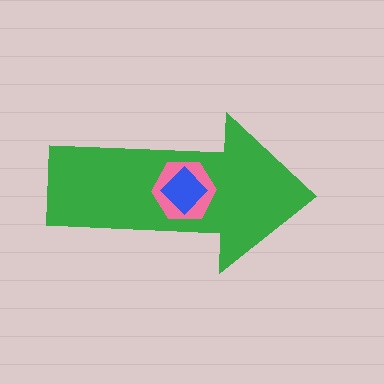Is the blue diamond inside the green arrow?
Yes.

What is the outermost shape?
The green arrow.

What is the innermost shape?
The blue diamond.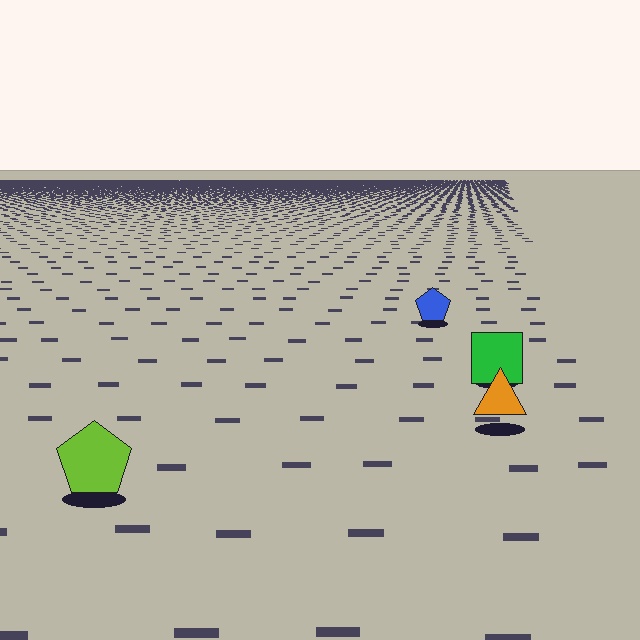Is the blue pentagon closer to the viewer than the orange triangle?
No. The orange triangle is closer — you can tell from the texture gradient: the ground texture is coarser near it.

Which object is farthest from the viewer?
The blue pentagon is farthest from the viewer. It appears smaller and the ground texture around it is denser.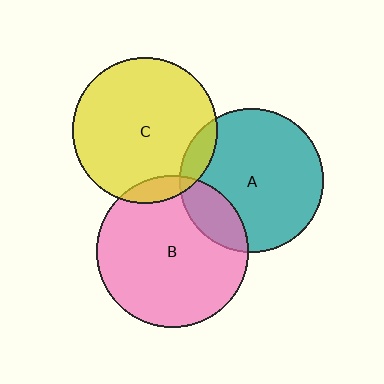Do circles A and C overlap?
Yes.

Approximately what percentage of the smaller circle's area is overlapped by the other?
Approximately 10%.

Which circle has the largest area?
Circle B (pink).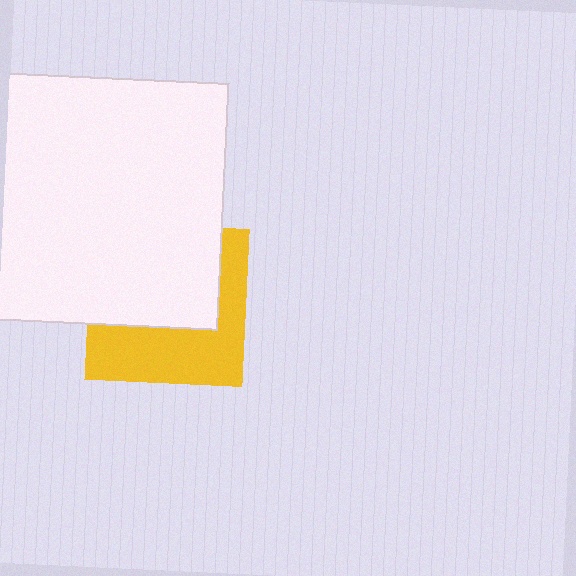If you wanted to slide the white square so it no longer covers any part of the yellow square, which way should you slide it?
Slide it up — that is the most direct way to separate the two shapes.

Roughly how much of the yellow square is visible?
About half of it is visible (roughly 47%).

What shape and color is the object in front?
The object in front is a white square.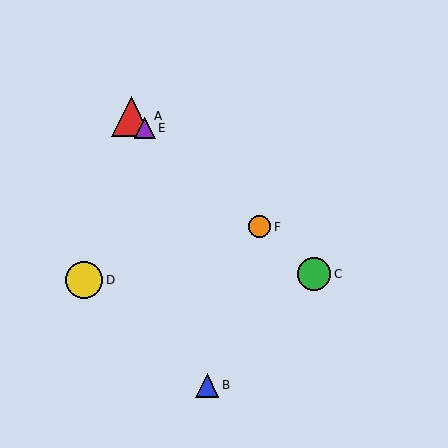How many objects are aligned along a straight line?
4 objects (A, C, E, F) are aligned along a straight line.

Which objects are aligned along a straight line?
Objects A, C, E, F are aligned along a straight line.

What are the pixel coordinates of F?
Object F is at (260, 227).